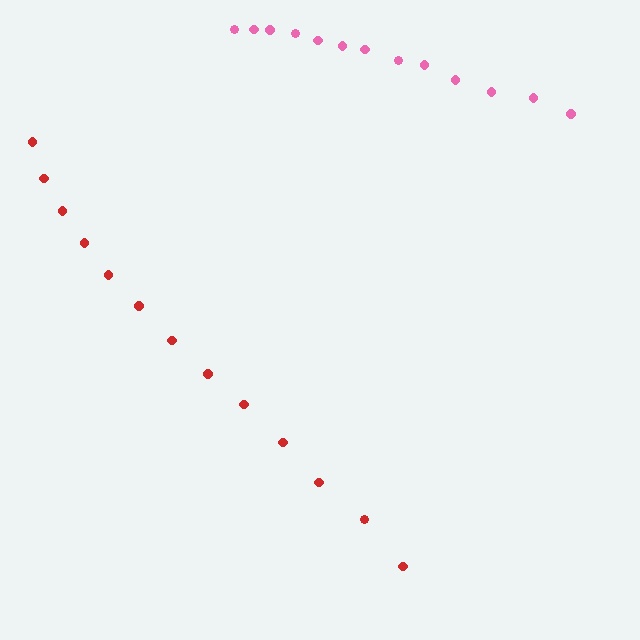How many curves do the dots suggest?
There are 2 distinct paths.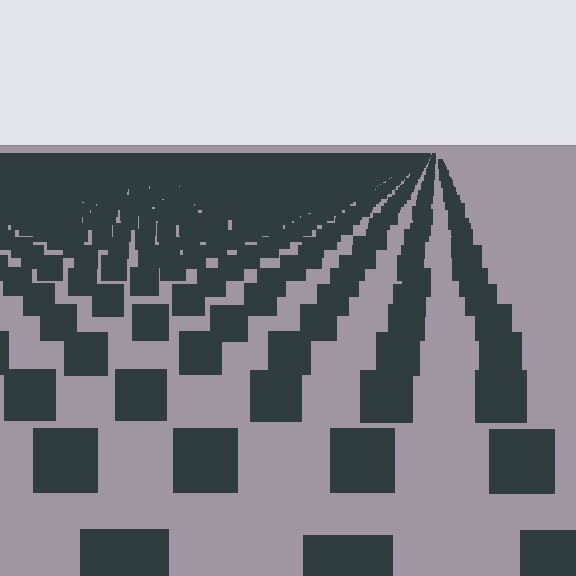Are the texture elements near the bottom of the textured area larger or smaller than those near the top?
Larger. Near the bottom, elements are closer to the viewer and appear at a bigger on-screen size.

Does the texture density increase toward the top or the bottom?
Density increases toward the top.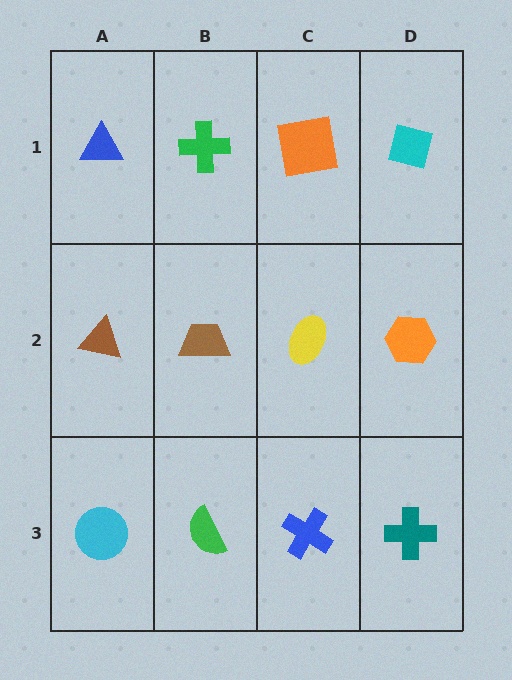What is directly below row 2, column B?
A green semicircle.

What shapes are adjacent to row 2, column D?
A cyan square (row 1, column D), a teal cross (row 3, column D), a yellow ellipse (row 2, column C).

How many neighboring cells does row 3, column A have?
2.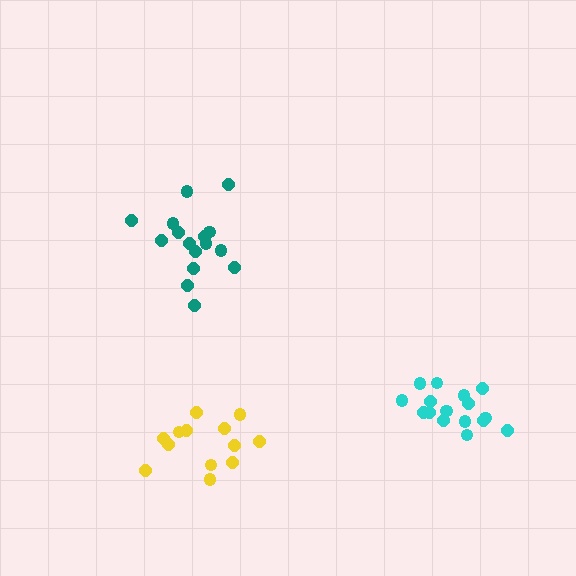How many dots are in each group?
Group 1: 16 dots, Group 2: 16 dots, Group 3: 13 dots (45 total).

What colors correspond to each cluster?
The clusters are colored: cyan, teal, yellow.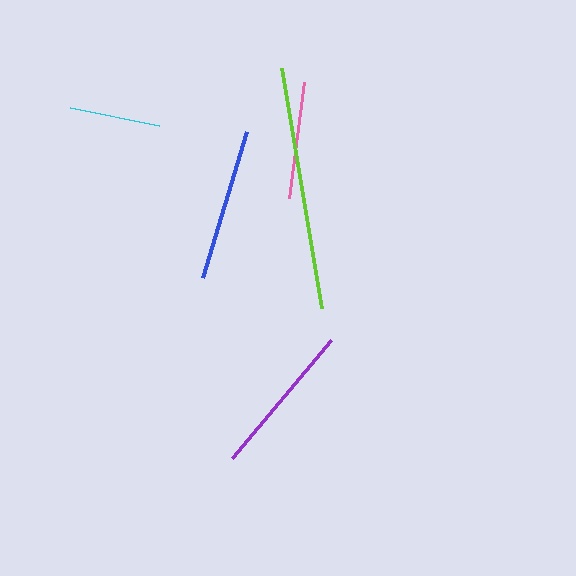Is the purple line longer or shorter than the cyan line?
The purple line is longer than the cyan line.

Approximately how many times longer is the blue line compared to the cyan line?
The blue line is approximately 1.7 times the length of the cyan line.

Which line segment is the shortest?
The cyan line is the shortest at approximately 91 pixels.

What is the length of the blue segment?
The blue segment is approximately 153 pixels long.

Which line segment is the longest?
The lime line is the longest at approximately 243 pixels.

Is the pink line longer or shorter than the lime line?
The lime line is longer than the pink line.